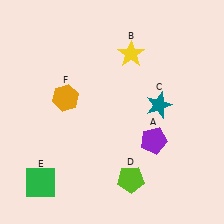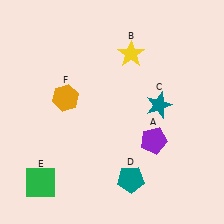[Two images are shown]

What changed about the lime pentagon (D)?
In Image 1, D is lime. In Image 2, it changed to teal.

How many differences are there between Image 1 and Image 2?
There is 1 difference between the two images.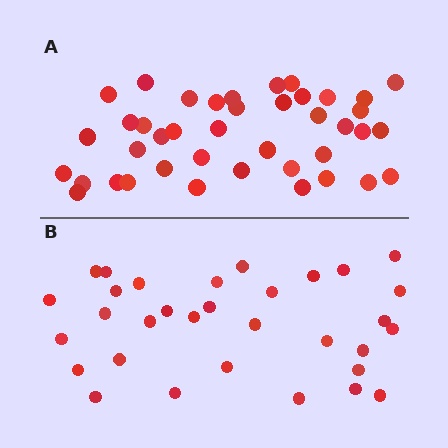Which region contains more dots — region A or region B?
Region A (the top region) has more dots.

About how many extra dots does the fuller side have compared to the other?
Region A has roughly 8 or so more dots than region B.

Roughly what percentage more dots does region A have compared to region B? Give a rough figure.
About 30% more.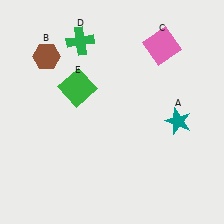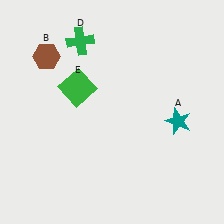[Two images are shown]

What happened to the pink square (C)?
The pink square (C) was removed in Image 2. It was in the top-right area of Image 1.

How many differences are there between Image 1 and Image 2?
There is 1 difference between the two images.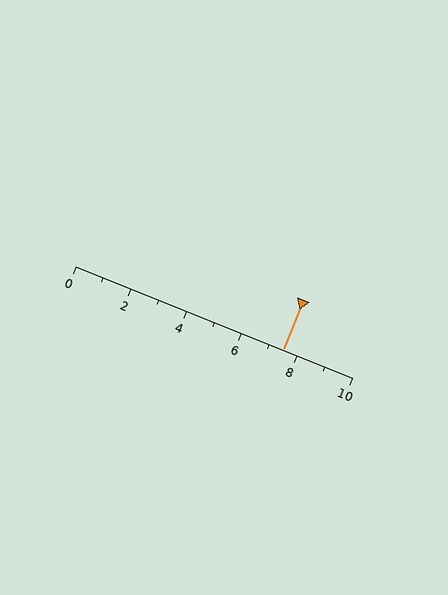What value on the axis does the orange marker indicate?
The marker indicates approximately 7.5.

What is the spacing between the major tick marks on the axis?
The major ticks are spaced 2 apart.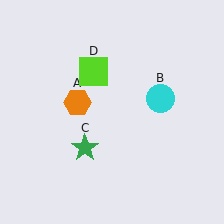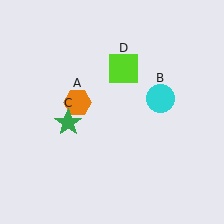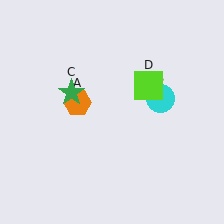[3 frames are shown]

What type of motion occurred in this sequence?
The green star (object C), lime square (object D) rotated clockwise around the center of the scene.